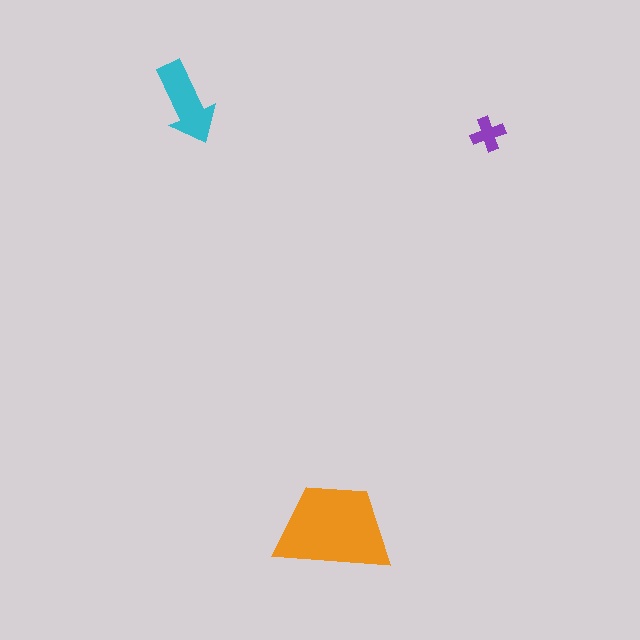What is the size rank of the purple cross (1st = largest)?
3rd.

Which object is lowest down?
The orange trapezoid is bottommost.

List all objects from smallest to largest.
The purple cross, the cyan arrow, the orange trapezoid.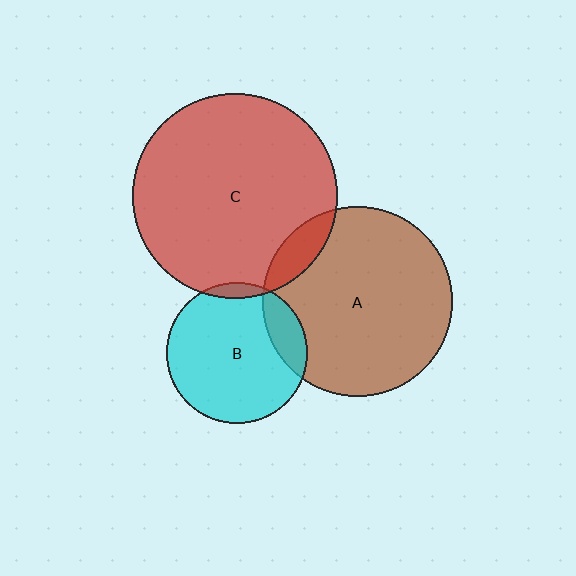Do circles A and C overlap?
Yes.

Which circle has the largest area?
Circle C (red).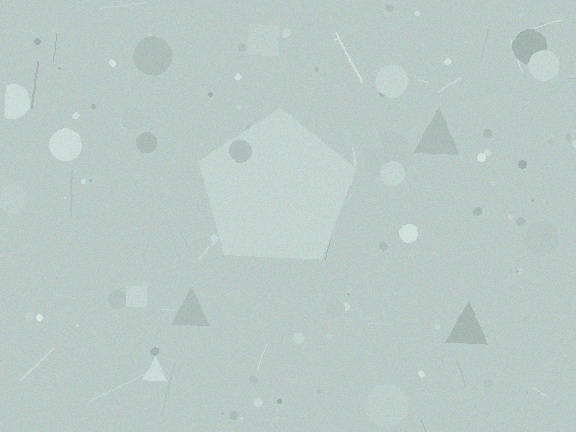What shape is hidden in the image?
A pentagon is hidden in the image.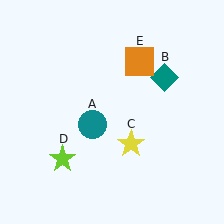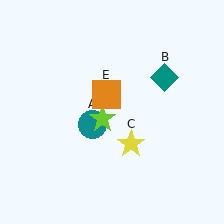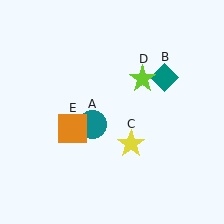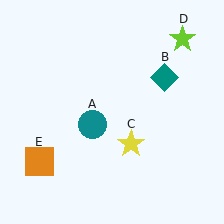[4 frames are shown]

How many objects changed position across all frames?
2 objects changed position: lime star (object D), orange square (object E).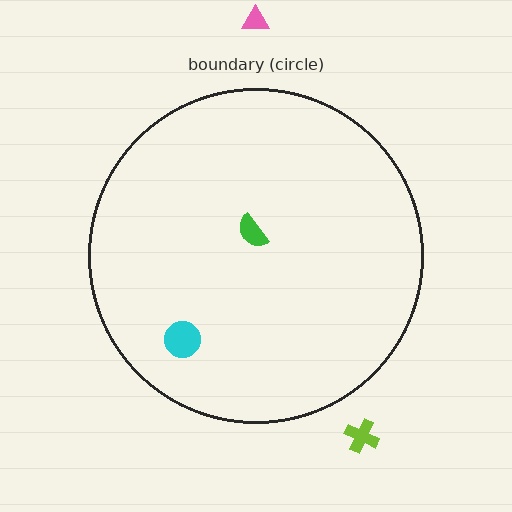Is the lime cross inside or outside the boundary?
Outside.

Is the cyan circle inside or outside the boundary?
Inside.